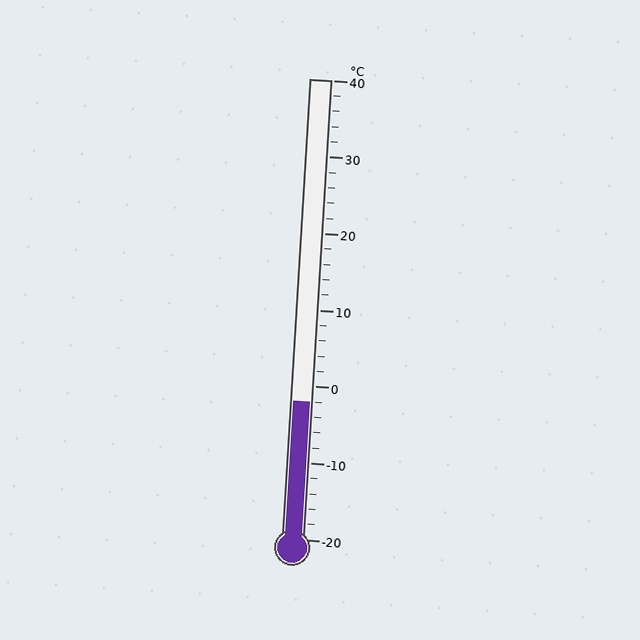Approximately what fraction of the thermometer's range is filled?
The thermometer is filled to approximately 30% of its range.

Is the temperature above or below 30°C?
The temperature is below 30°C.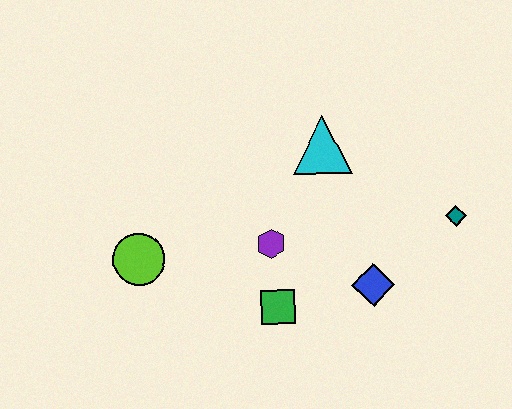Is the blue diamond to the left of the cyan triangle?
No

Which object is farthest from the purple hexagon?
The teal diamond is farthest from the purple hexagon.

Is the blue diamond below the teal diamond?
Yes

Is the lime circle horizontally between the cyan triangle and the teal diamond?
No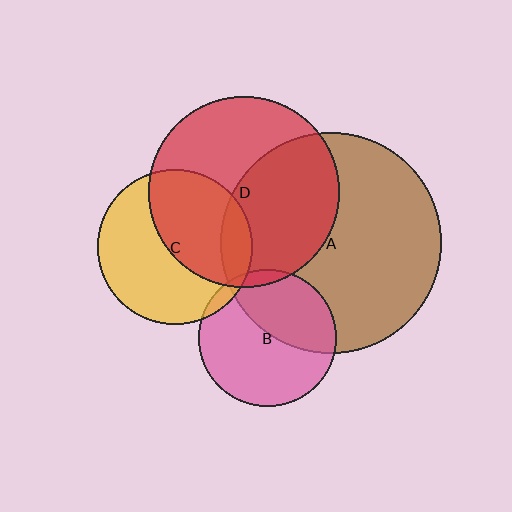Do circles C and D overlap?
Yes.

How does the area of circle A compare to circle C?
Approximately 2.0 times.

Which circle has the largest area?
Circle A (brown).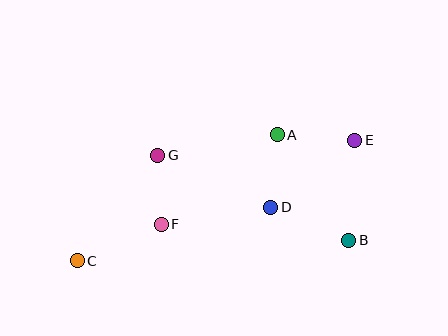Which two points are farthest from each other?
Points C and E are farthest from each other.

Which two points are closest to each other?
Points F and G are closest to each other.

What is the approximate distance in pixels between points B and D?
The distance between B and D is approximately 85 pixels.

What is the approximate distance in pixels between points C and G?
The distance between C and G is approximately 133 pixels.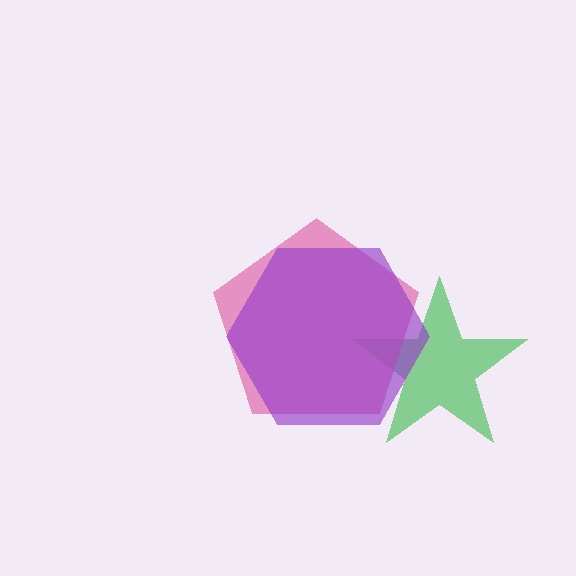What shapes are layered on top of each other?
The layered shapes are: a green star, a pink pentagon, a purple hexagon.